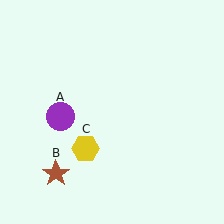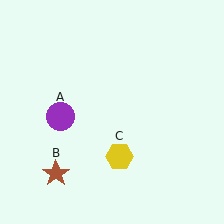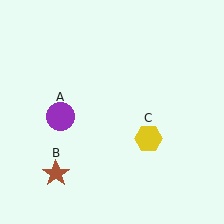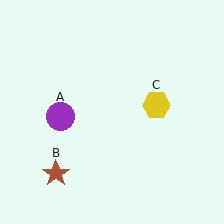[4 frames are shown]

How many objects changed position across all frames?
1 object changed position: yellow hexagon (object C).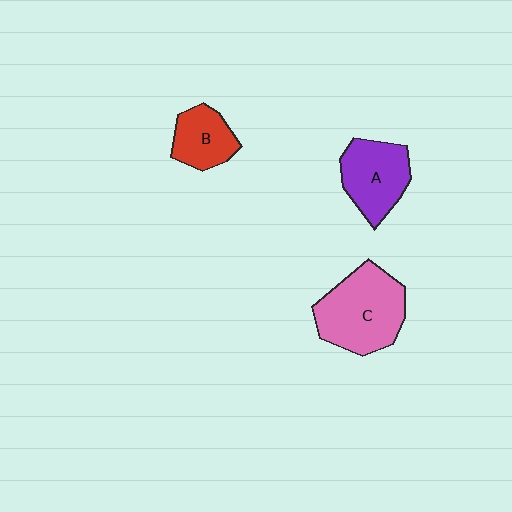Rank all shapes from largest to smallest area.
From largest to smallest: C (pink), A (purple), B (red).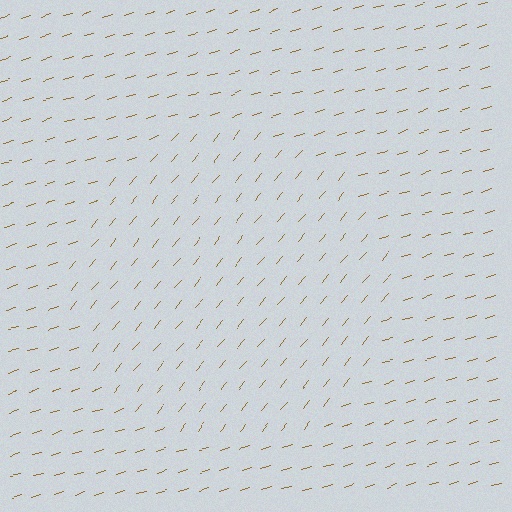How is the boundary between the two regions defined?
The boundary is defined purely by a change in line orientation (approximately 33 degrees difference). All lines are the same color and thickness.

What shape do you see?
I see a circle.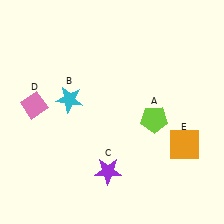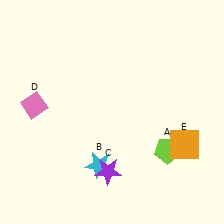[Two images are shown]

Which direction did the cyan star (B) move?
The cyan star (B) moved down.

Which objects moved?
The objects that moved are: the lime pentagon (A), the cyan star (B).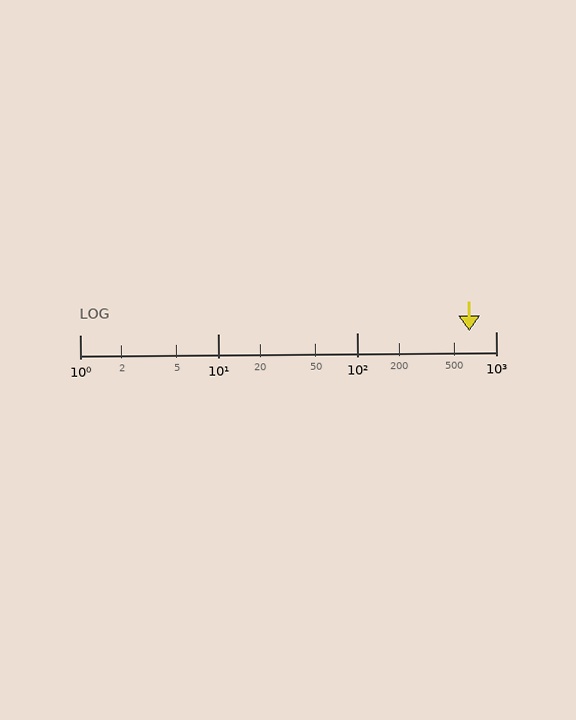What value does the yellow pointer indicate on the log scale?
The pointer indicates approximately 640.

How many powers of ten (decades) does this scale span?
The scale spans 3 decades, from 1 to 1000.